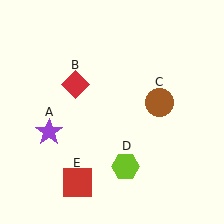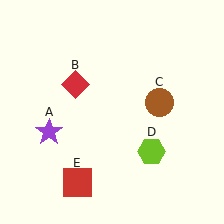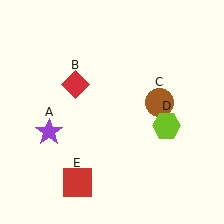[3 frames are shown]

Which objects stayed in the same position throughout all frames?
Purple star (object A) and red diamond (object B) and brown circle (object C) and red square (object E) remained stationary.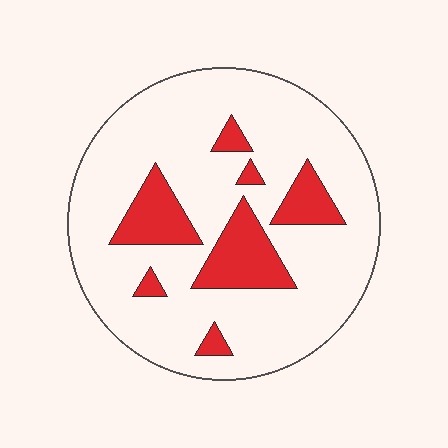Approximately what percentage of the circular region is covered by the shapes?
Approximately 20%.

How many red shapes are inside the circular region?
7.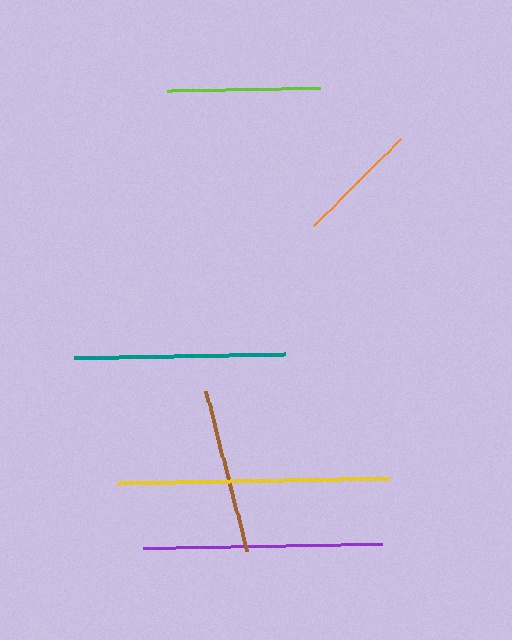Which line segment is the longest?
The yellow line is the longest at approximately 272 pixels.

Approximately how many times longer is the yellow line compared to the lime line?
The yellow line is approximately 1.8 times the length of the lime line.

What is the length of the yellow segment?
The yellow segment is approximately 272 pixels long.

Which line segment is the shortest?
The orange line is the shortest at approximately 123 pixels.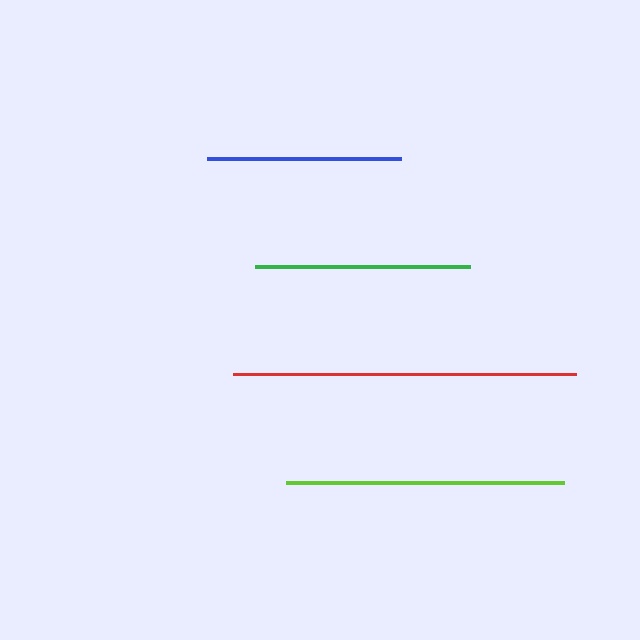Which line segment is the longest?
The red line is the longest at approximately 343 pixels.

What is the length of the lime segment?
The lime segment is approximately 278 pixels long.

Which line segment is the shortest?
The blue line is the shortest at approximately 194 pixels.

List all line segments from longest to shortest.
From longest to shortest: red, lime, green, blue.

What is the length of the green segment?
The green segment is approximately 216 pixels long.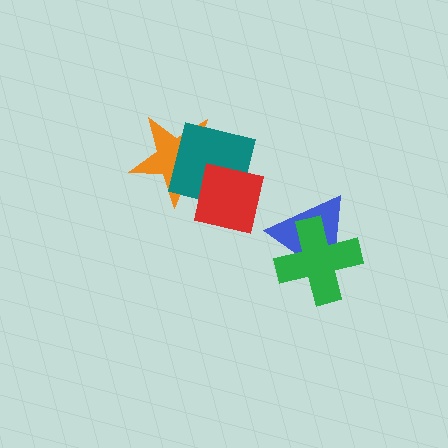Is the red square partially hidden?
No, no other shape covers it.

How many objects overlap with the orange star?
2 objects overlap with the orange star.